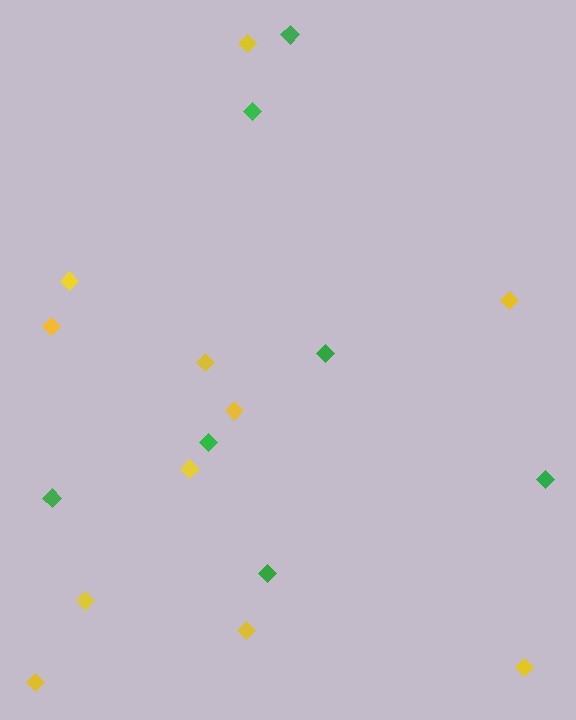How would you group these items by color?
There are 2 groups: one group of green diamonds (7) and one group of yellow diamonds (11).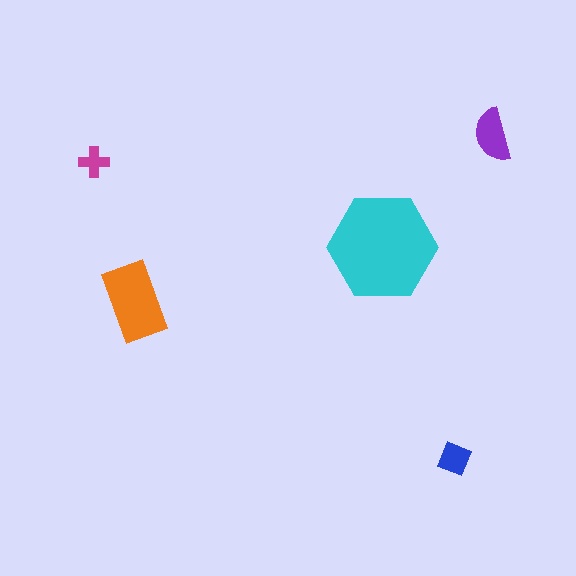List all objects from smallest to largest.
The magenta cross, the blue square, the purple semicircle, the orange rectangle, the cyan hexagon.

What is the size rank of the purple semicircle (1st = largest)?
3rd.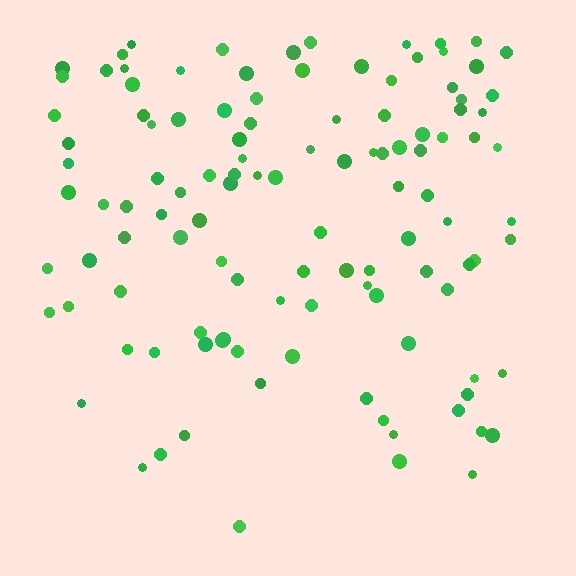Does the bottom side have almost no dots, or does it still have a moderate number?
Still a moderate number, just noticeably fewer than the top.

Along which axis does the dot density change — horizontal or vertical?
Vertical.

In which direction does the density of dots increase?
From bottom to top, with the top side densest.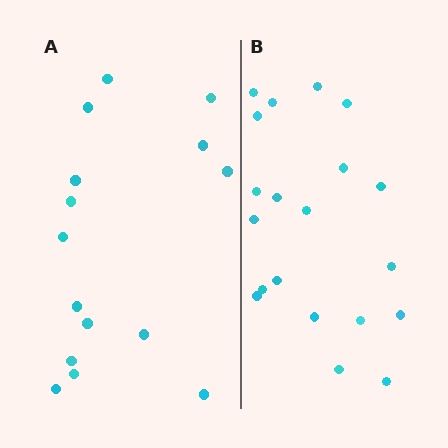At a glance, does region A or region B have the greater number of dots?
Region B (the right region) has more dots.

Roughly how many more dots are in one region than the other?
Region B has about 5 more dots than region A.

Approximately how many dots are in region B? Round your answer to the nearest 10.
About 20 dots.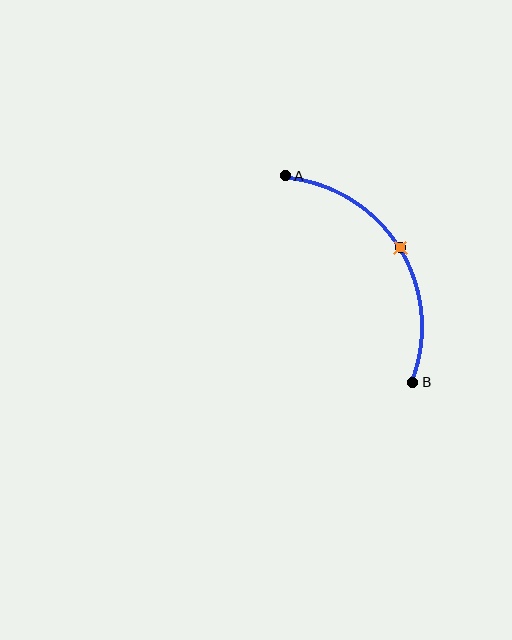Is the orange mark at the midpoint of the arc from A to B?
Yes. The orange mark lies on the arc at equal arc-length from both A and B — it is the arc midpoint.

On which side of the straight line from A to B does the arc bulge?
The arc bulges to the right of the straight line connecting A and B.